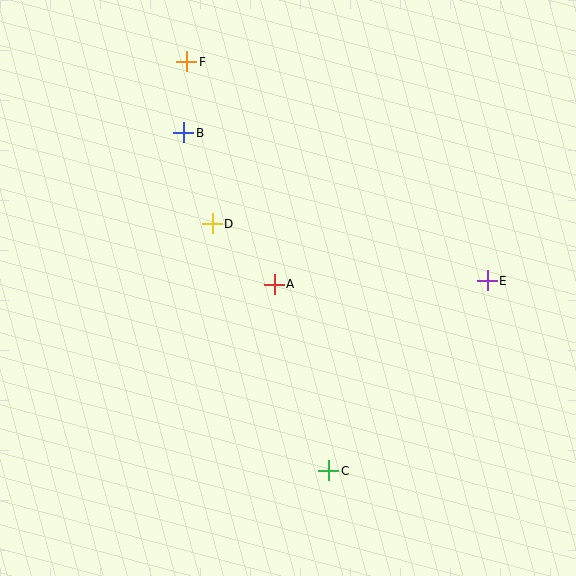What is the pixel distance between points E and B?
The distance between E and B is 338 pixels.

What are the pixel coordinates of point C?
Point C is at (329, 471).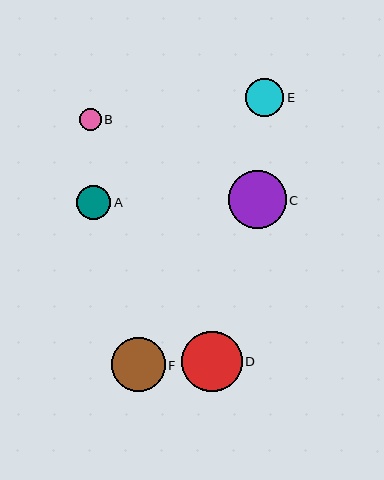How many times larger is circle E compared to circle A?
Circle E is approximately 1.1 times the size of circle A.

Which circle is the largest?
Circle D is the largest with a size of approximately 61 pixels.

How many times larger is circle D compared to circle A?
Circle D is approximately 1.8 times the size of circle A.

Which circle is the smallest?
Circle B is the smallest with a size of approximately 22 pixels.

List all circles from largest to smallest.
From largest to smallest: D, C, F, E, A, B.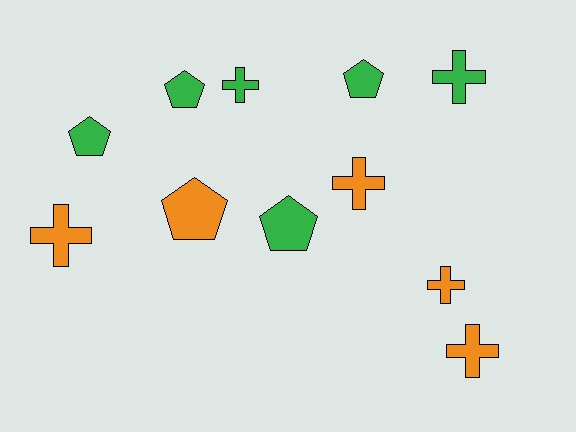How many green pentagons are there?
There are 4 green pentagons.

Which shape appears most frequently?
Cross, with 6 objects.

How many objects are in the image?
There are 11 objects.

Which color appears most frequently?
Green, with 6 objects.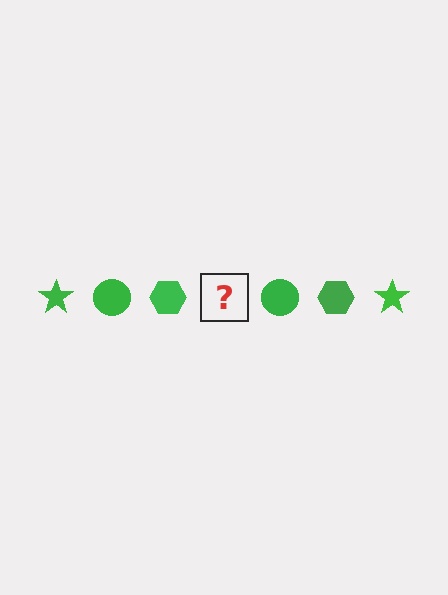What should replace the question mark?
The question mark should be replaced with a green star.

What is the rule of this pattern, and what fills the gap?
The rule is that the pattern cycles through star, circle, hexagon shapes in green. The gap should be filled with a green star.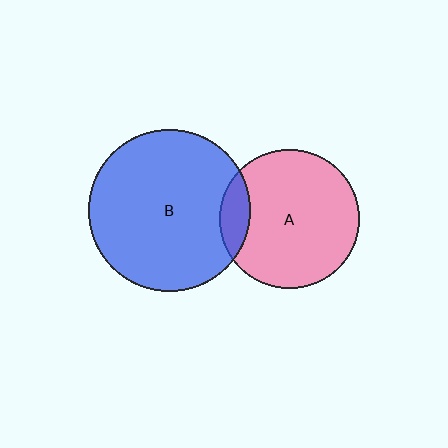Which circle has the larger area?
Circle B (blue).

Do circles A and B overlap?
Yes.